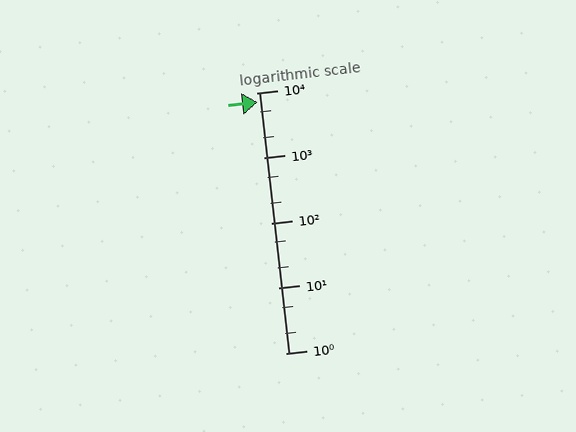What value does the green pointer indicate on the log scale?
The pointer indicates approximately 7200.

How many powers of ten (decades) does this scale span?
The scale spans 4 decades, from 1 to 10000.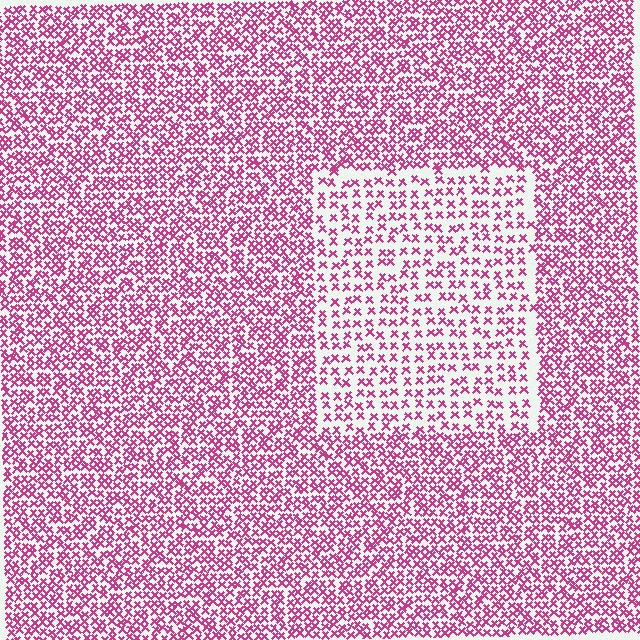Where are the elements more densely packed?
The elements are more densely packed outside the rectangle boundary.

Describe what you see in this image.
The image contains small magenta elements arranged at two different densities. A rectangle-shaped region is visible where the elements are less densely packed than the surrounding area.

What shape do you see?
I see a rectangle.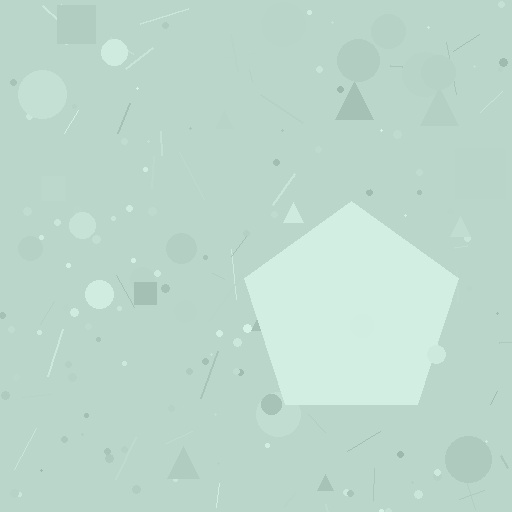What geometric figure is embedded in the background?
A pentagon is embedded in the background.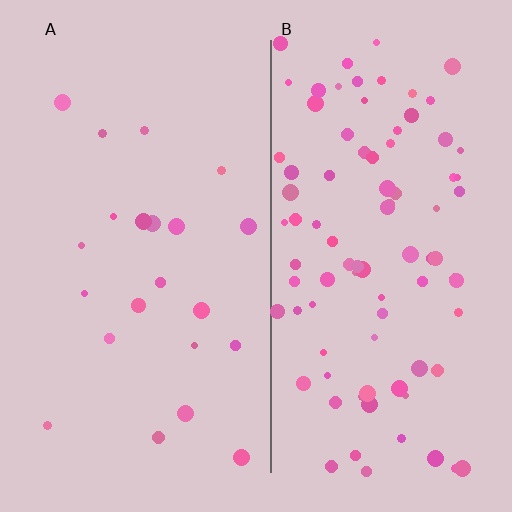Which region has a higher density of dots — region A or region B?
B (the right).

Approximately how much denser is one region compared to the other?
Approximately 4.1× — region B over region A.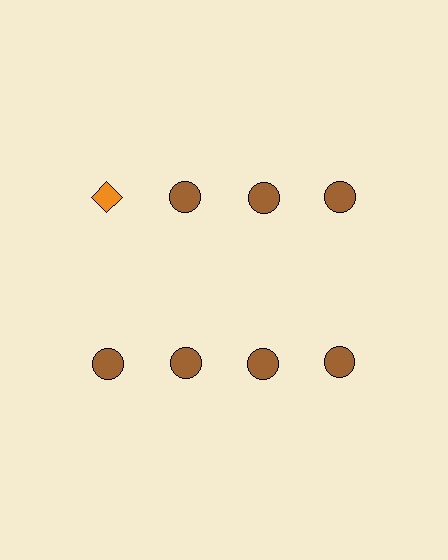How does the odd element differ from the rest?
It differs in both color (orange instead of brown) and shape (diamond instead of circle).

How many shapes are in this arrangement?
There are 8 shapes arranged in a grid pattern.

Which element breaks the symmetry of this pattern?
The orange diamond in the top row, leftmost column breaks the symmetry. All other shapes are brown circles.